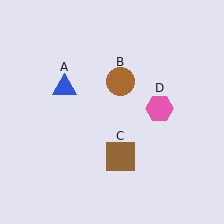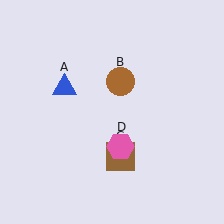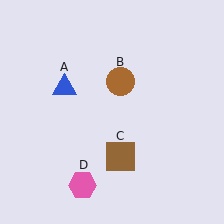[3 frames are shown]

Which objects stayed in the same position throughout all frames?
Blue triangle (object A) and brown circle (object B) and brown square (object C) remained stationary.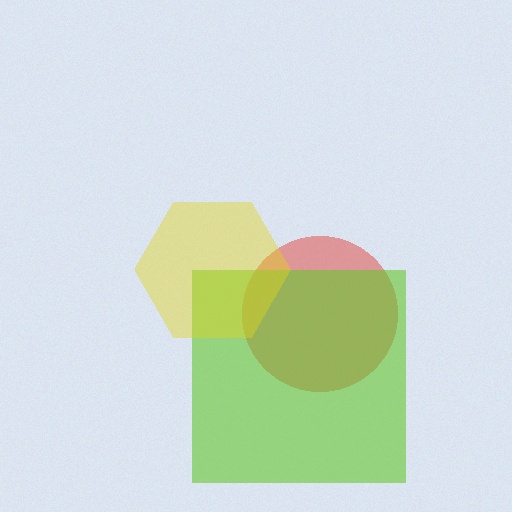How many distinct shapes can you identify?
There are 3 distinct shapes: a red circle, a lime square, a yellow hexagon.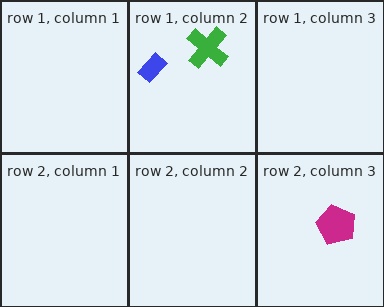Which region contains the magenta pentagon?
The row 2, column 3 region.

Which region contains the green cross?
The row 1, column 2 region.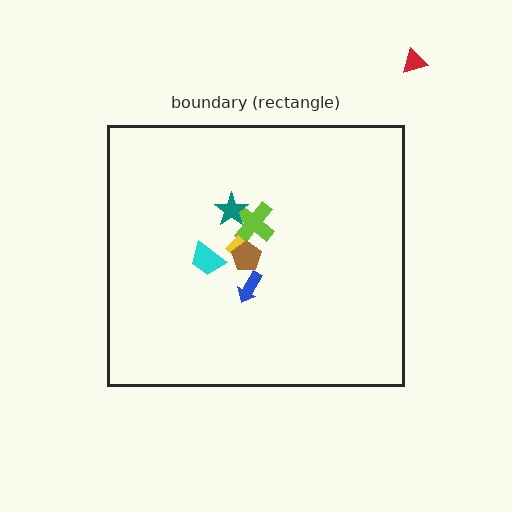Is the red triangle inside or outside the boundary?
Outside.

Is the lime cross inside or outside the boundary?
Inside.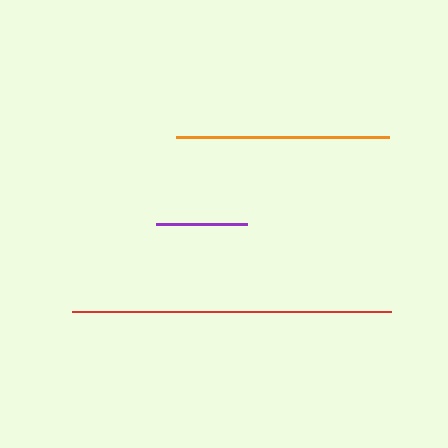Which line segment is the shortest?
The purple line is the shortest at approximately 90 pixels.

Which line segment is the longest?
The red line is the longest at approximately 320 pixels.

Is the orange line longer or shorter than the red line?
The red line is longer than the orange line.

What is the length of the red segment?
The red segment is approximately 320 pixels long.